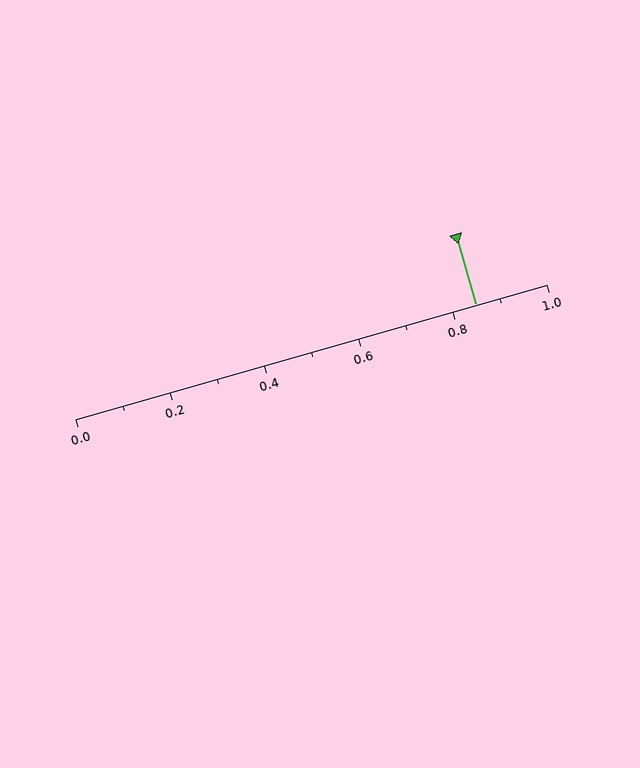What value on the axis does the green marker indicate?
The marker indicates approximately 0.85.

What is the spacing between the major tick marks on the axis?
The major ticks are spaced 0.2 apart.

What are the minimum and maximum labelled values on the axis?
The axis runs from 0.0 to 1.0.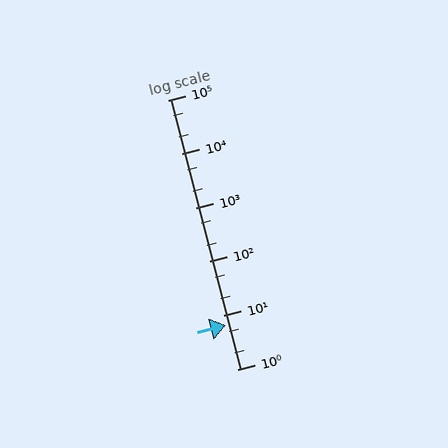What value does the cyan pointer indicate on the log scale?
The pointer indicates approximately 6.6.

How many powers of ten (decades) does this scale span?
The scale spans 5 decades, from 1 to 100000.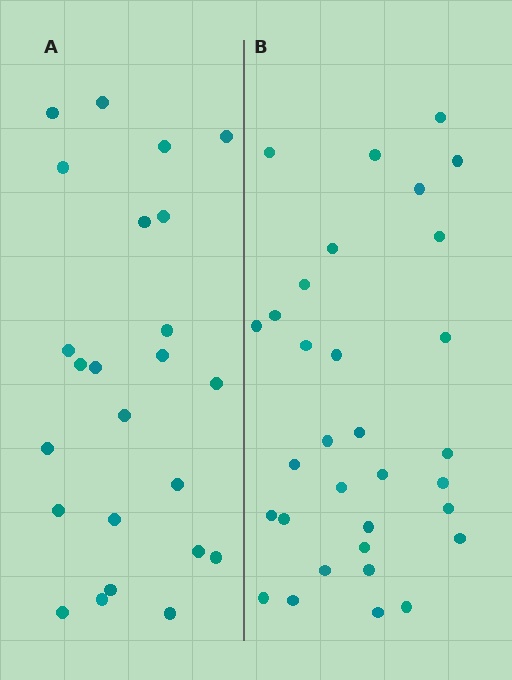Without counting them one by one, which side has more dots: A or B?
Region B (the right region) has more dots.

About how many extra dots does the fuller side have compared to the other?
Region B has roughly 8 or so more dots than region A.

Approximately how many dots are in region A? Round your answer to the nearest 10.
About 20 dots. (The exact count is 24, which rounds to 20.)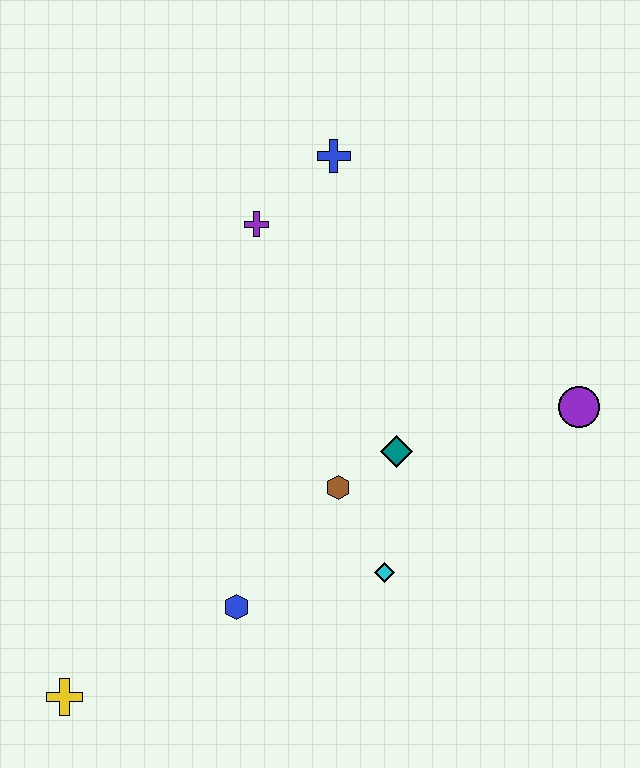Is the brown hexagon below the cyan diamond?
No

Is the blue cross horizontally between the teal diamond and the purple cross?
Yes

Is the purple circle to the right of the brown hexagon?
Yes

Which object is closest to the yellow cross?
The blue hexagon is closest to the yellow cross.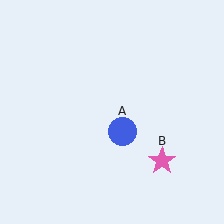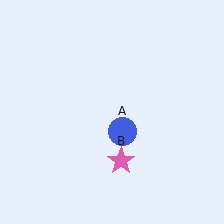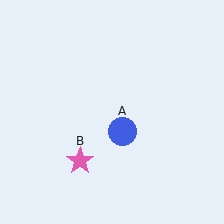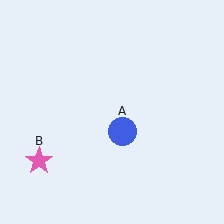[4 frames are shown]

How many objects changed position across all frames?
1 object changed position: pink star (object B).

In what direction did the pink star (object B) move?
The pink star (object B) moved left.